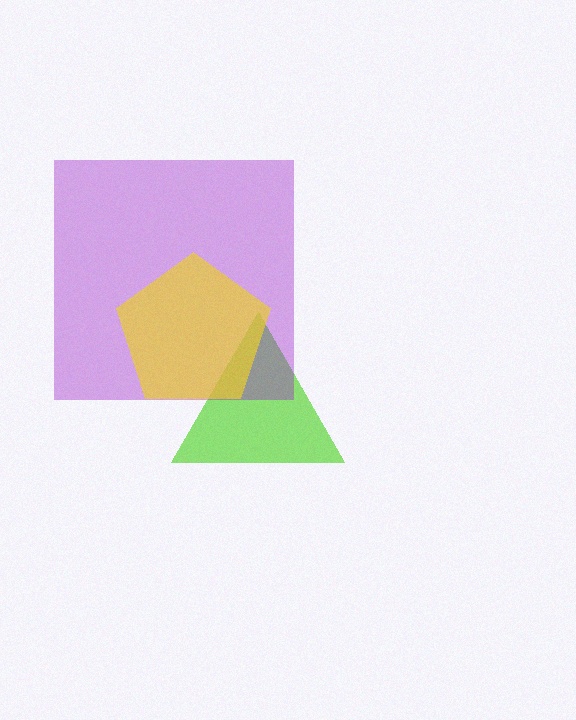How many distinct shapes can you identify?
There are 3 distinct shapes: a lime triangle, a purple square, a yellow pentagon.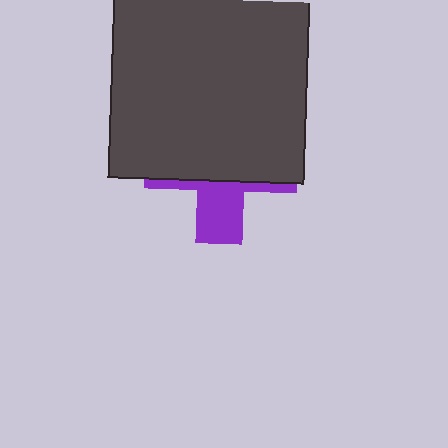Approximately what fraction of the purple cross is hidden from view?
Roughly 67% of the purple cross is hidden behind the dark gray square.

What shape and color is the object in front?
The object in front is a dark gray square.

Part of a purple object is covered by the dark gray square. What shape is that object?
It is a cross.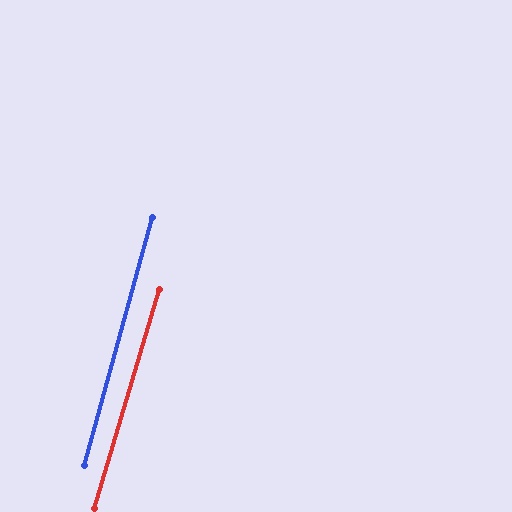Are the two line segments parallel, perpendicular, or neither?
Parallel — their directions differ by only 1.1°.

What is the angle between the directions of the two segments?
Approximately 1 degree.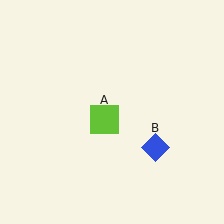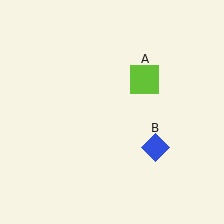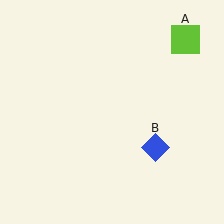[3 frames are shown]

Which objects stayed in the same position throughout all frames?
Blue diamond (object B) remained stationary.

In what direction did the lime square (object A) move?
The lime square (object A) moved up and to the right.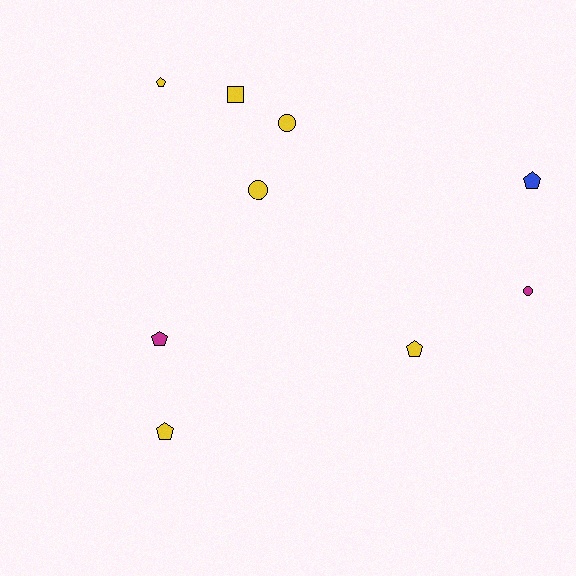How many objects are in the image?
There are 9 objects.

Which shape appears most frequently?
Pentagon, with 5 objects.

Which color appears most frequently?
Yellow, with 6 objects.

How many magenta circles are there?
There is 1 magenta circle.